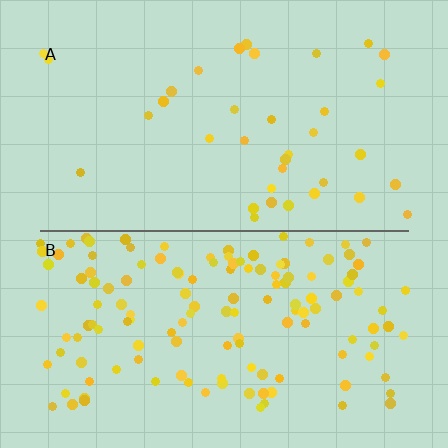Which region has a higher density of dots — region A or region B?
B (the bottom).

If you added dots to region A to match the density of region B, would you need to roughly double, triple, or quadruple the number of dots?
Approximately quadruple.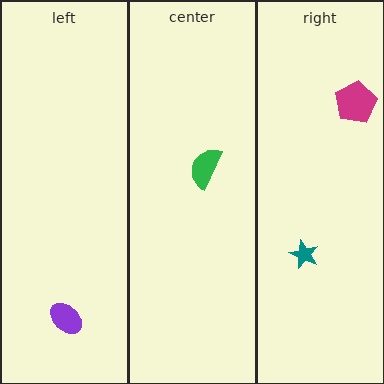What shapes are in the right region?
The teal star, the magenta pentagon.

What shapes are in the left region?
The purple ellipse.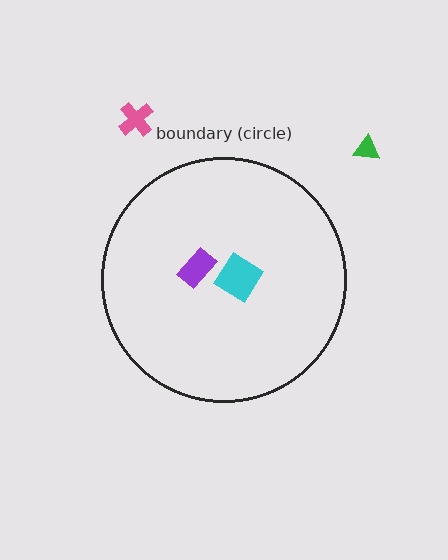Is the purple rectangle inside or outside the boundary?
Inside.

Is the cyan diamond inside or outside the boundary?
Inside.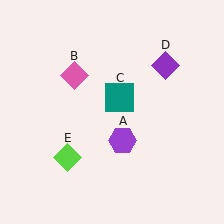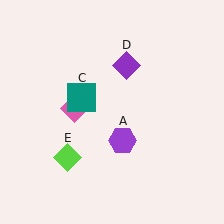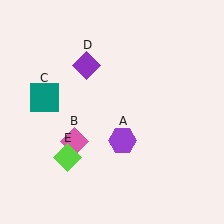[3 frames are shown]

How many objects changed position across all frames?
3 objects changed position: pink diamond (object B), teal square (object C), purple diamond (object D).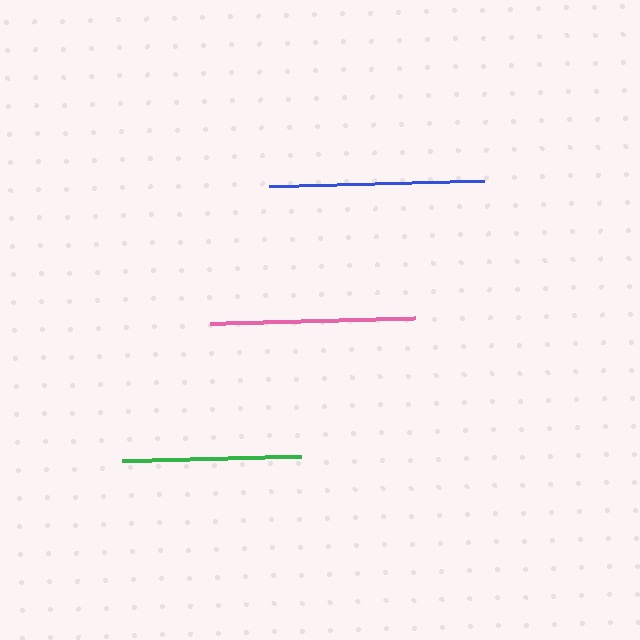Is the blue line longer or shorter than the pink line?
The blue line is longer than the pink line.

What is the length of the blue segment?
The blue segment is approximately 215 pixels long.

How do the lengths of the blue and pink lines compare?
The blue and pink lines are approximately the same length.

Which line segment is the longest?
The blue line is the longest at approximately 215 pixels.